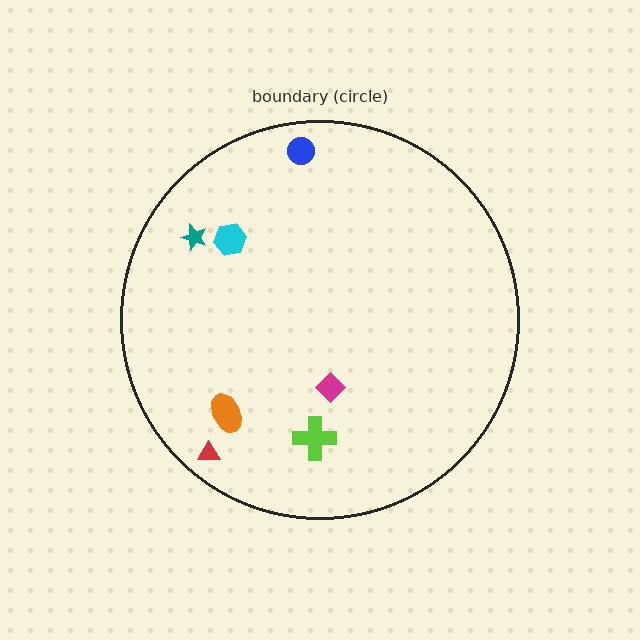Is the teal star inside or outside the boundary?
Inside.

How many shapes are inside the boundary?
7 inside, 0 outside.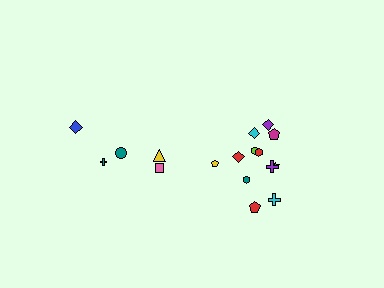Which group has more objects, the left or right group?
The right group.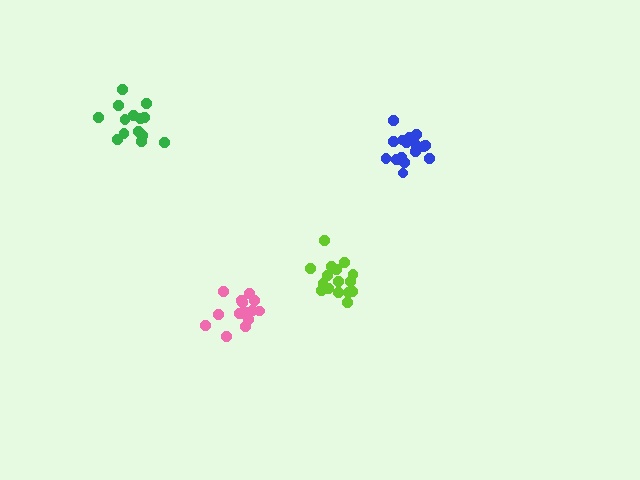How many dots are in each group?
Group 1: 16 dots, Group 2: 17 dots, Group 3: 16 dots, Group 4: 14 dots (63 total).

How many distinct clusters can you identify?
There are 4 distinct clusters.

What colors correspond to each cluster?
The clusters are colored: pink, lime, blue, green.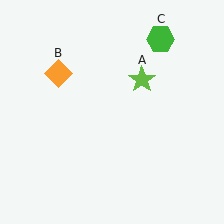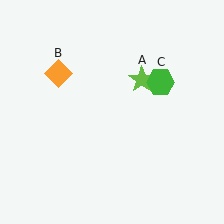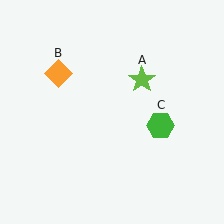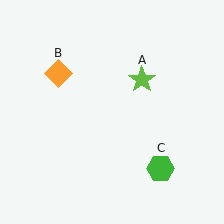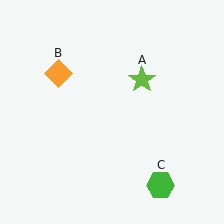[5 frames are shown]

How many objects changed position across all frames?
1 object changed position: green hexagon (object C).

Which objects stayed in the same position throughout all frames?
Lime star (object A) and orange diamond (object B) remained stationary.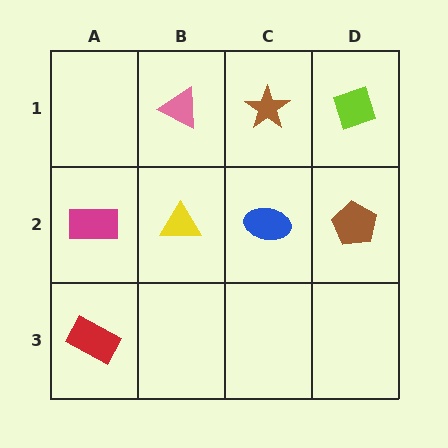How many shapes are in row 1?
3 shapes.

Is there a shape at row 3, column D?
No, that cell is empty.